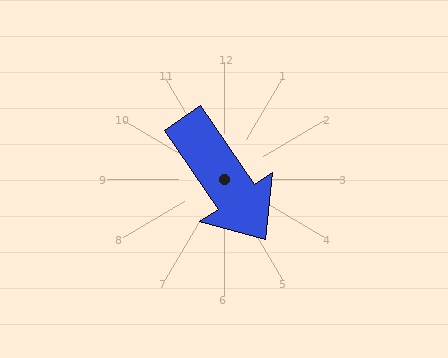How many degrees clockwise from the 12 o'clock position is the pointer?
Approximately 146 degrees.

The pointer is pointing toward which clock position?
Roughly 5 o'clock.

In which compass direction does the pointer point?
Southeast.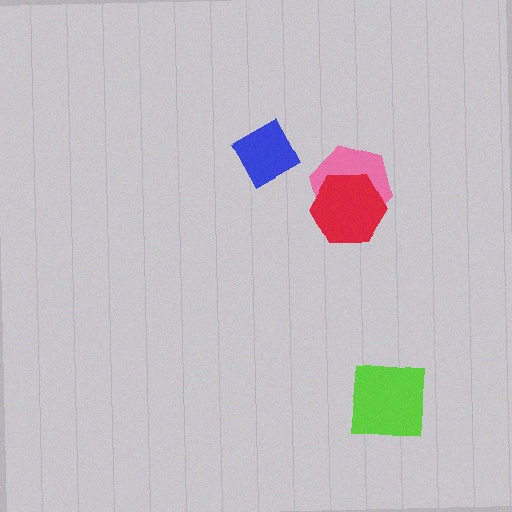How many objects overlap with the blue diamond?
0 objects overlap with the blue diamond.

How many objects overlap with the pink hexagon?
1 object overlaps with the pink hexagon.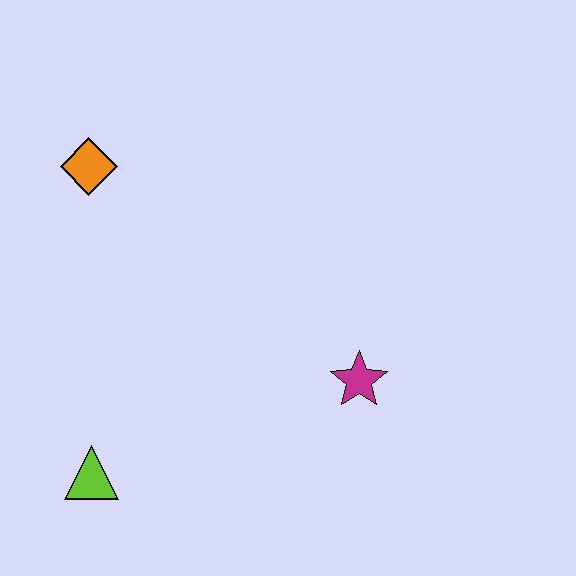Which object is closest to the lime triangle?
The magenta star is closest to the lime triangle.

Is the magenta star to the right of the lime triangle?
Yes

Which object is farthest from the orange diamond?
The magenta star is farthest from the orange diamond.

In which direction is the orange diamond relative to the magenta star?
The orange diamond is to the left of the magenta star.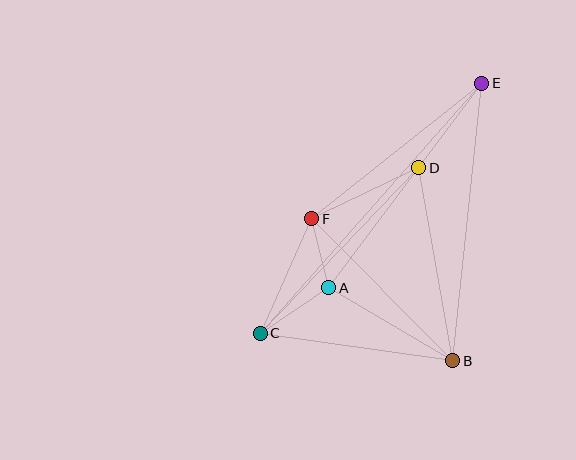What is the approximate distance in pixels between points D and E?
The distance between D and E is approximately 105 pixels.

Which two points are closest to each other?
Points A and F are closest to each other.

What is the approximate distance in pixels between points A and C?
The distance between A and C is approximately 82 pixels.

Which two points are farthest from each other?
Points C and E are farthest from each other.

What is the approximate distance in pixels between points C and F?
The distance between C and F is approximately 126 pixels.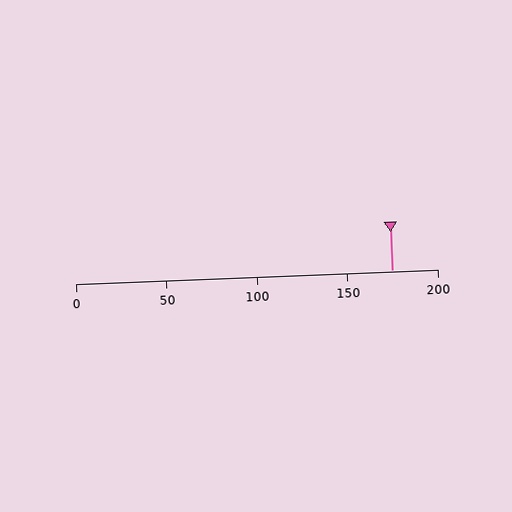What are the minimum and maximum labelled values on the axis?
The axis runs from 0 to 200.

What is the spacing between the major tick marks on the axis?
The major ticks are spaced 50 apart.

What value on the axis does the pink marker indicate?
The marker indicates approximately 175.